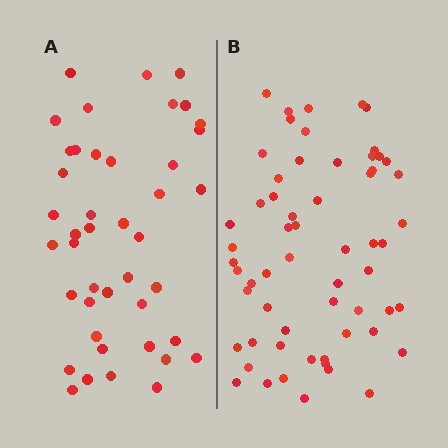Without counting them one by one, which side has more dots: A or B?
Region B (the right region) has more dots.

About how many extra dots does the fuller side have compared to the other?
Region B has approximately 15 more dots than region A.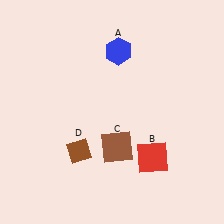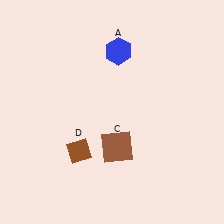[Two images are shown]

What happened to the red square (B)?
The red square (B) was removed in Image 2. It was in the bottom-right area of Image 1.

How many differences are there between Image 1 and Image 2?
There is 1 difference between the two images.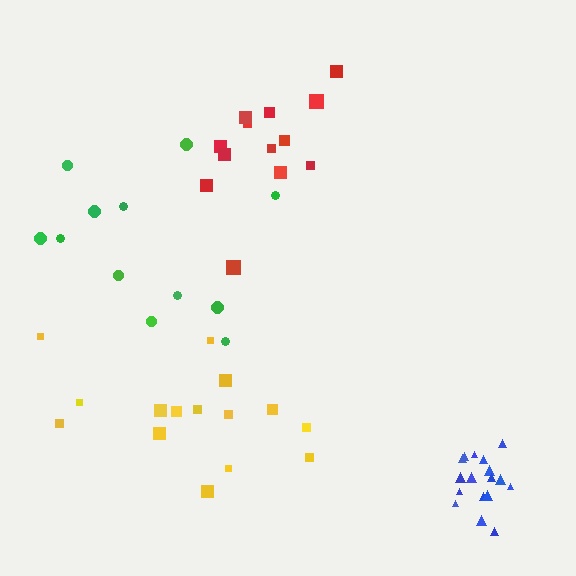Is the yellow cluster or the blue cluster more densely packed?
Blue.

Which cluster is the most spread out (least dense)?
Yellow.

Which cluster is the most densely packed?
Blue.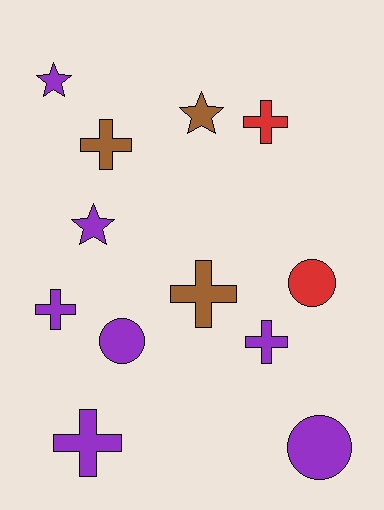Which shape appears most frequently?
Cross, with 6 objects.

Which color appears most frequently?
Purple, with 7 objects.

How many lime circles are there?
There are no lime circles.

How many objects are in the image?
There are 12 objects.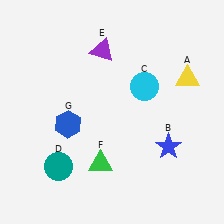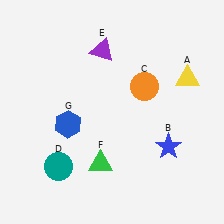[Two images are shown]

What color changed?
The circle (C) changed from cyan in Image 1 to orange in Image 2.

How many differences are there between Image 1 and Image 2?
There is 1 difference between the two images.